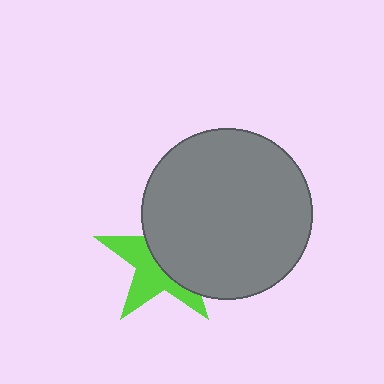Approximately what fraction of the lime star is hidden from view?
Roughly 54% of the lime star is hidden behind the gray circle.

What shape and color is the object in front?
The object in front is a gray circle.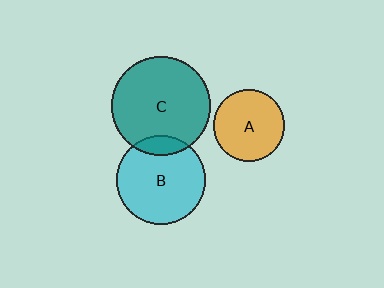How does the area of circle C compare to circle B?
Approximately 1.2 times.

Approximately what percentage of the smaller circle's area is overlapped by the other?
Approximately 15%.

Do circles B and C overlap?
Yes.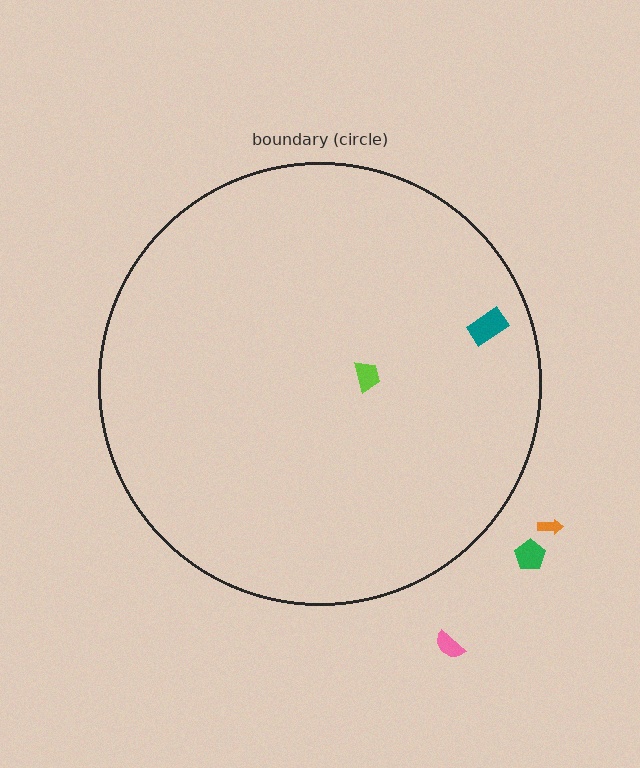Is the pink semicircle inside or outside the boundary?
Outside.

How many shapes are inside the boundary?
2 inside, 3 outside.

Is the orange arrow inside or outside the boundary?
Outside.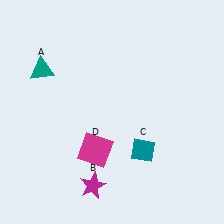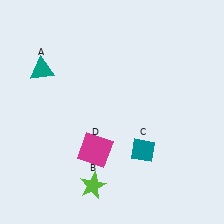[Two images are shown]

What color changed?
The star (B) changed from magenta in Image 1 to lime in Image 2.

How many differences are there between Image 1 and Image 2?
There is 1 difference between the two images.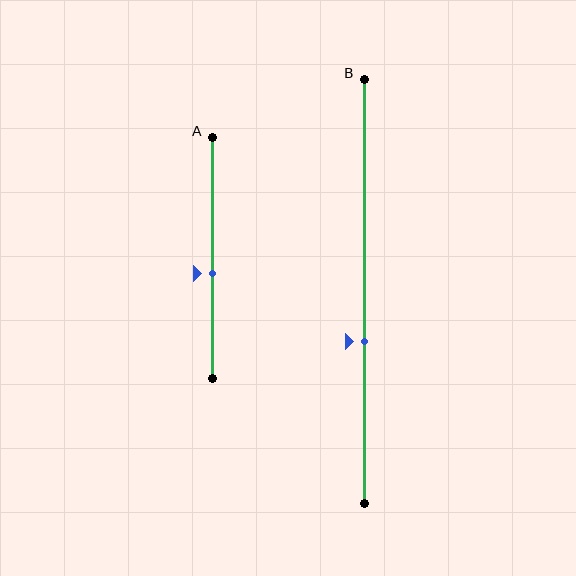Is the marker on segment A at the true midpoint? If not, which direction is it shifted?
No, the marker on segment A is shifted downward by about 6% of the segment length.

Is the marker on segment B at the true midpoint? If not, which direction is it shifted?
No, the marker on segment B is shifted downward by about 12% of the segment length.